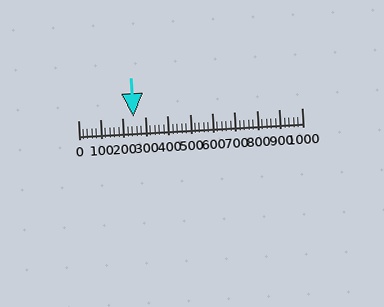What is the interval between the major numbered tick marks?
The major tick marks are spaced 100 units apart.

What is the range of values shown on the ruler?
The ruler shows values from 0 to 1000.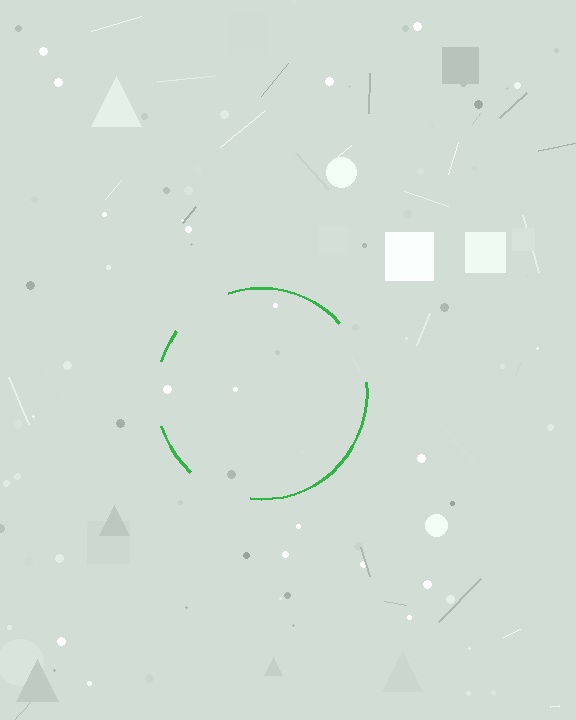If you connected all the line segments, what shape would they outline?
They would outline a circle.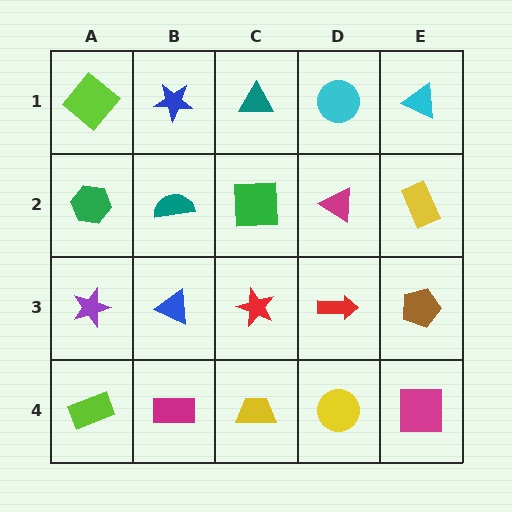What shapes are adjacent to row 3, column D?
A magenta triangle (row 2, column D), a yellow circle (row 4, column D), a red star (row 3, column C), a brown pentagon (row 3, column E).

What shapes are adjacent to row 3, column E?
A yellow rectangle (row 2, column E), a magenta square (row 4, column E), a red arrow (row 3, column D).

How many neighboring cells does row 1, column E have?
2.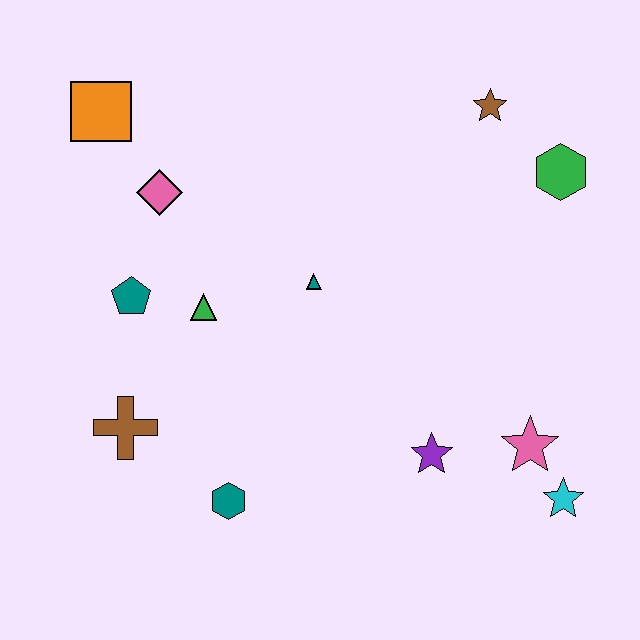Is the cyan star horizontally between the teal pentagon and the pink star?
No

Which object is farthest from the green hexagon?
The brown cross is farthest from the green hexagon.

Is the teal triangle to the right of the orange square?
Yes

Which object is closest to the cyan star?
The pink star is closest to the cyan star.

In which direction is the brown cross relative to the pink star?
The brown cross is to the left of the pink star.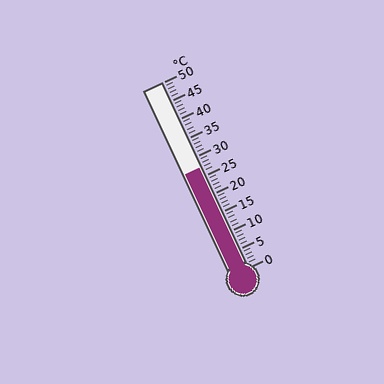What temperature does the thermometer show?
The thermometer shows approximately 27°C.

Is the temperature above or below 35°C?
The temperature is below 35°C.